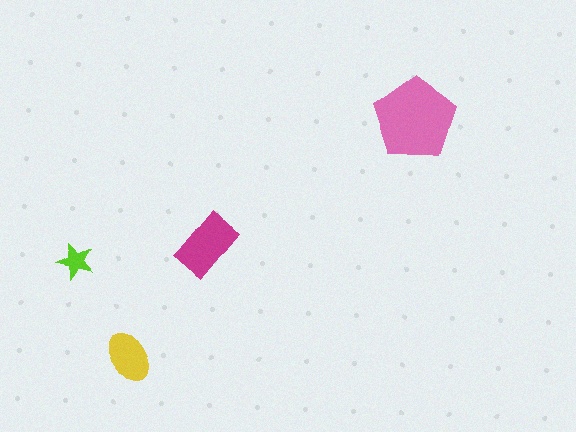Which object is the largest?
The pink pentagon.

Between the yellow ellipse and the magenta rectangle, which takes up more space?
The magenta rectangle.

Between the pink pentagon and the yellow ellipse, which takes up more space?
The pink pentagon.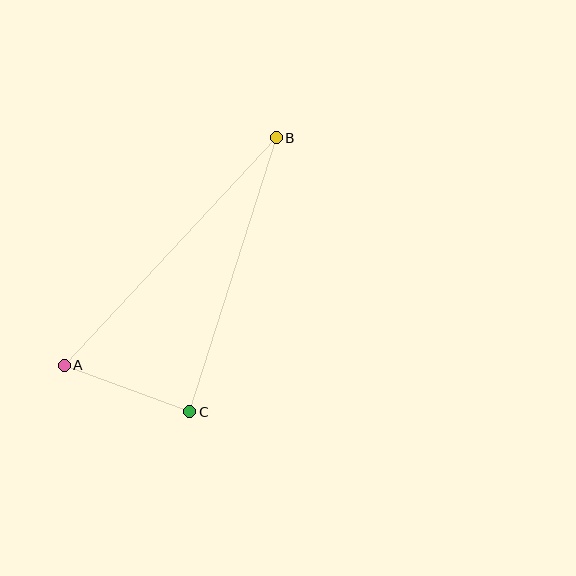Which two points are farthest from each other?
Points A and B are farthest from each other.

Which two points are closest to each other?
Points A and C are closest to each other.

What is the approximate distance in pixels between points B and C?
The distance between B and C is approximately 287 pixels.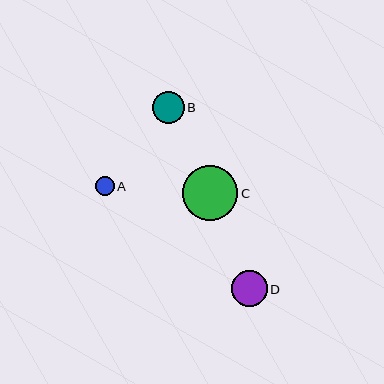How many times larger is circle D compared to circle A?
Circle D is approximately 1.9 times the size of circle A.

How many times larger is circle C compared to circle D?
Circle C is approximately 1.5 times the size of circle D.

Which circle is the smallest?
Circle A is the smallest with a size of approximately 19 pixels.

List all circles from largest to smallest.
From largest to smallest: C, D, B, A.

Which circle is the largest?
Circle C is the largest with a size of approximately 55 pixels.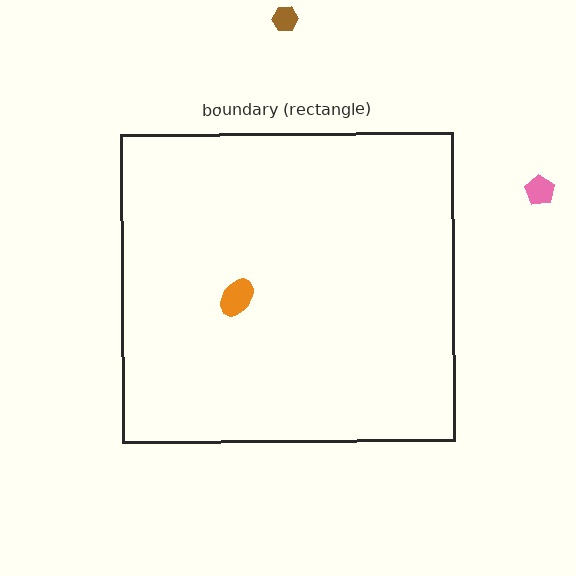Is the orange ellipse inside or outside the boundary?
Inside.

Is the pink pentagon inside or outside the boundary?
Outside.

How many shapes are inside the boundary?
1 inside, 2 outside.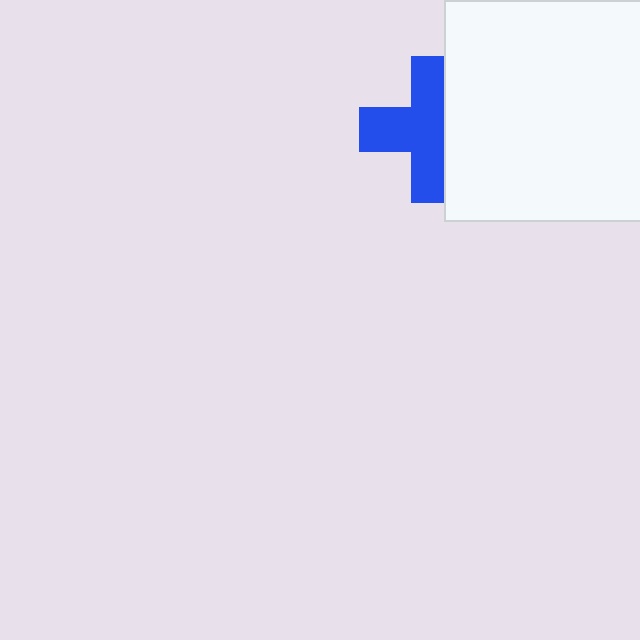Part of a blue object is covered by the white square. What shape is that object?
It is a cross.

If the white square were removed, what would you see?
You would see the complete blue cross.